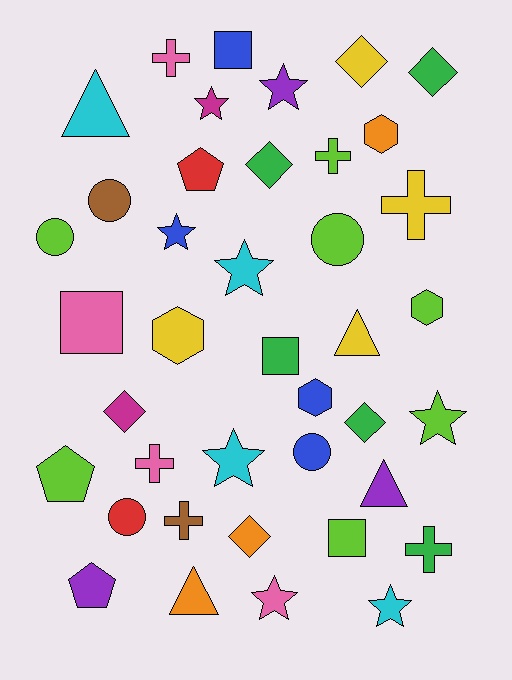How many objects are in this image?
There are 40 objects.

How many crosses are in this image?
There are 6 crosses.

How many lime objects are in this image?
There are 7 lime objects.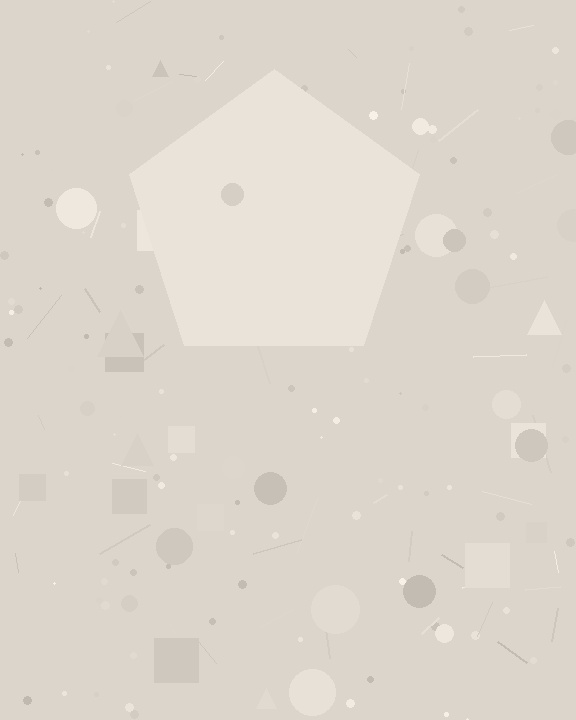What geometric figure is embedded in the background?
A pentagon is embedded in the background.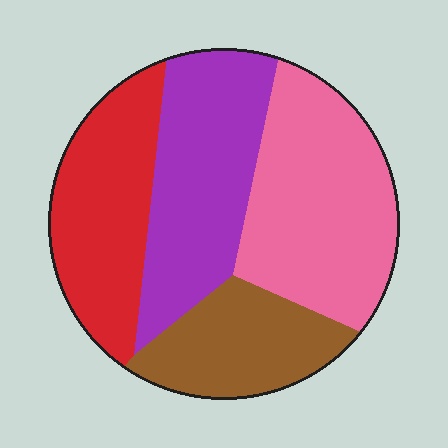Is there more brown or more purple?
Purple.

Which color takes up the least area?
Brown, at roughly 20%.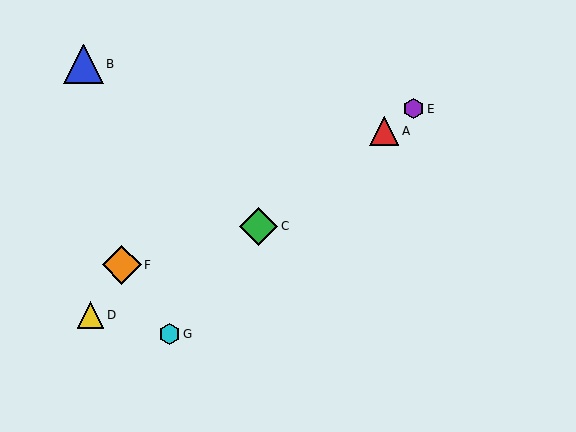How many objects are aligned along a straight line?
3 objects (A, C, E) are aligned along a straight line.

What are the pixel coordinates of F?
Object F is at (122, 265).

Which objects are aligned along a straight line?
Objects A, C, E are aligned along a straight line.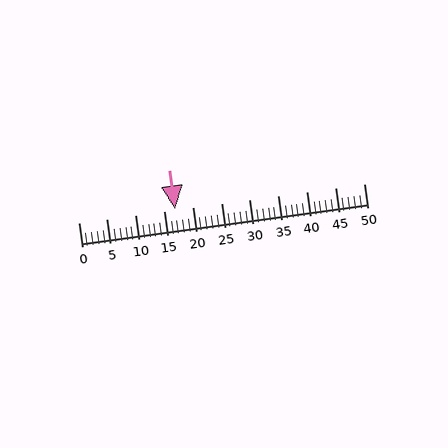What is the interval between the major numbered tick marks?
The major tick marks are spaced 5 units apart.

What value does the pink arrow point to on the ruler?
The pink arrow points to approximately 17.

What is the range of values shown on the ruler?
The ruler shows values from 0 to 50.